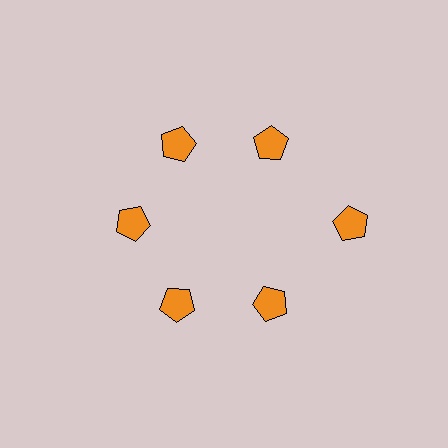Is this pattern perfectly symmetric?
No. The 6 orange pentagons are arranged in a ring, but one element near the 3 o'clock position is pushed outward from the center, breaking the 6-fold rotational symmetry.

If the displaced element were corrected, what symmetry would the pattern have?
It would have 6-fold rotational symmetry — the pattern would map onto itself every 60 degrees.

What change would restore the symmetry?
The symmetry would be restored by moving it inward, back onto the ring so that all 6 pentagons sit at equal angles and equal distance from the center.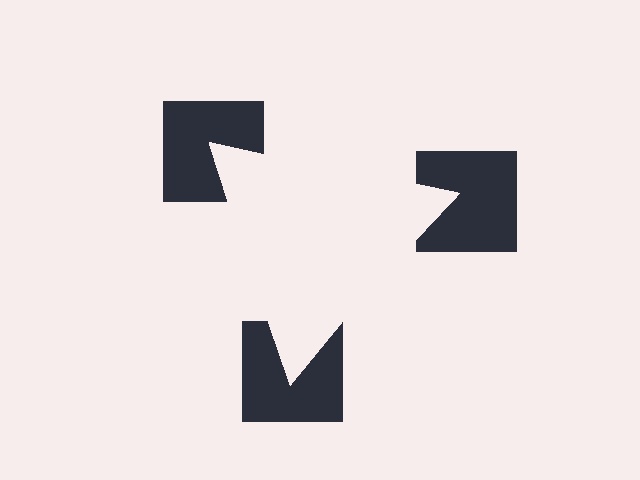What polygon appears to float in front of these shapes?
An illusory triangle — its edges are inferred from the aligned wedge cuts in the notched squares, not physically drawn.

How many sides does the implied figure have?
3 sides.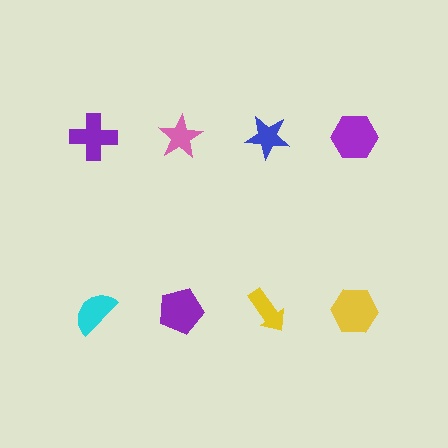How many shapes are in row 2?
4 shapes.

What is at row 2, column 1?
A cyan semicircle.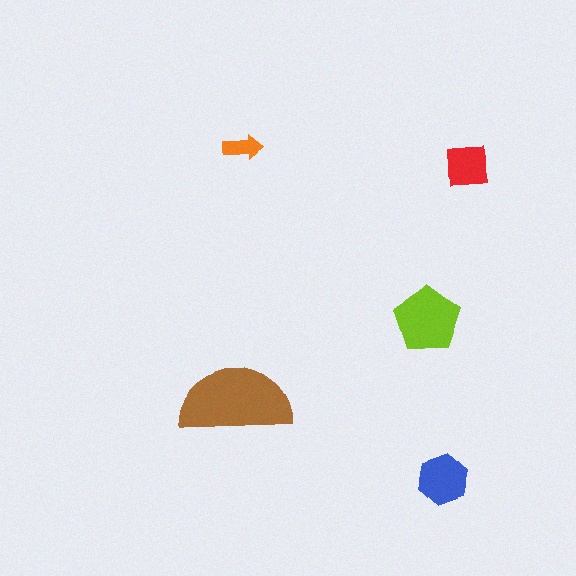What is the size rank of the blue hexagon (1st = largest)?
3rd.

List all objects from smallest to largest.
The orange arrow, the red square, the blue hexagon, the lime pentagon, the brown semicircle.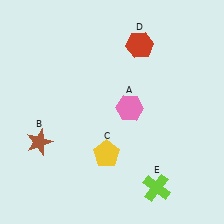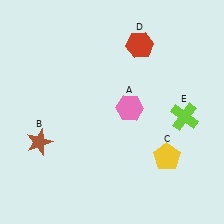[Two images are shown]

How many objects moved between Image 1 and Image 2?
2 objects moved between the two images.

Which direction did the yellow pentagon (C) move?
The yellow pentagon (C) moved right.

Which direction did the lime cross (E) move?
The lime cross (E) moved up.